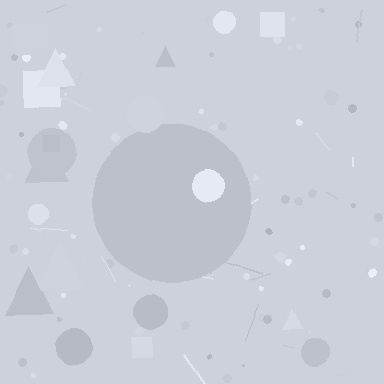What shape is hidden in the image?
A circle is hidden in the image.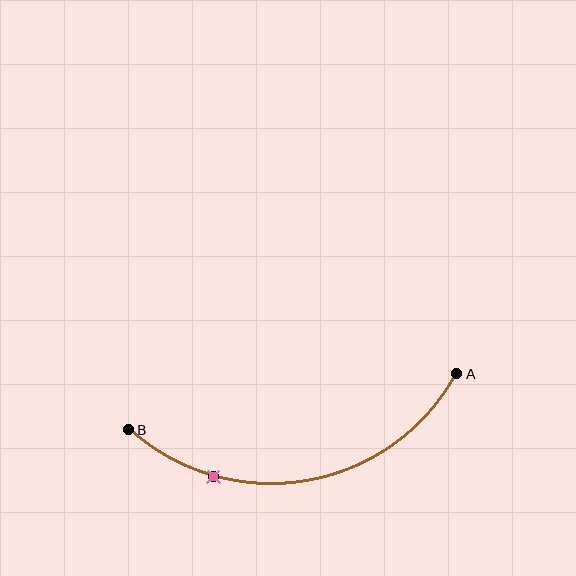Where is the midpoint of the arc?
The arc midpoint is the point on the curve farthest from the straight line joining A and B. It sits below that line.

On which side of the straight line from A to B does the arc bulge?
The arc bulges below the straight line connecting A and B.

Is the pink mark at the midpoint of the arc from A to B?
No. The pink mark lies on the arc but is closer to endpoint B. The arc midpoint would be at the point on the curve equidistant along the arc from both A and B.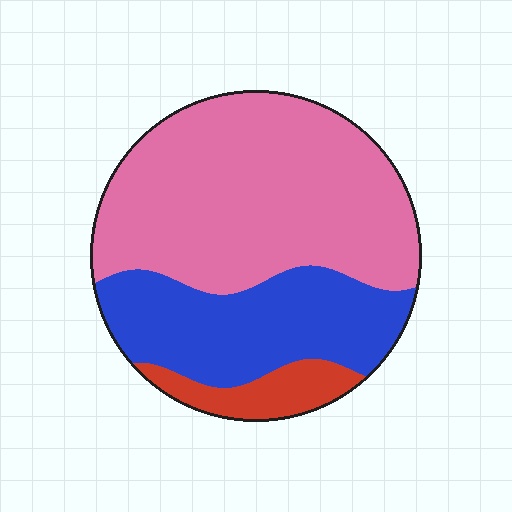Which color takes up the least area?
Red, at roughly 10%.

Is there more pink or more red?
Pink.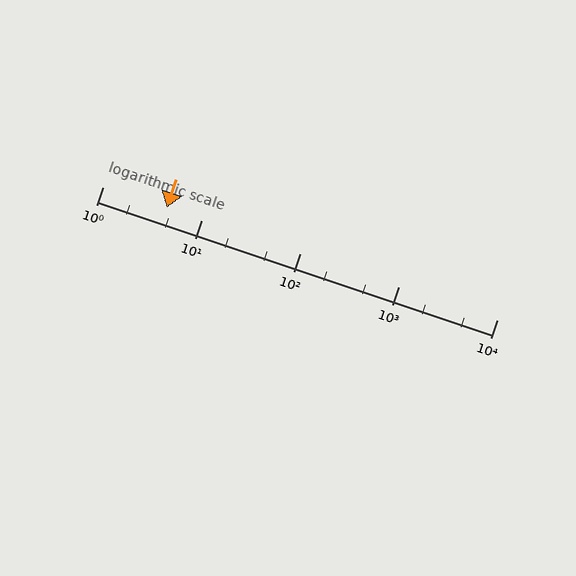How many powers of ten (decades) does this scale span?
The scale spans 4 decades, from 1 to 10000.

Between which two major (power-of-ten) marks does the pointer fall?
The pointer is between 1 and 10.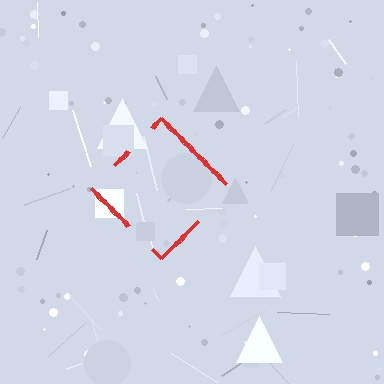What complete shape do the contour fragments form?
The contour fragments form a diamond.